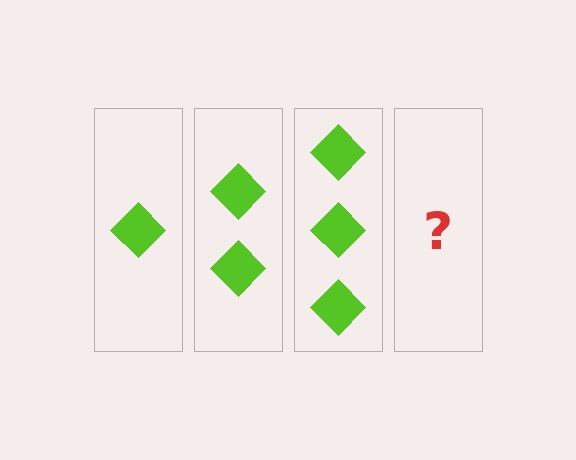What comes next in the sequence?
The next element should be 4 diamonds.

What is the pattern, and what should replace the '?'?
The pattern is that each step adds one more diamond. The '?' should be 4 diamonds.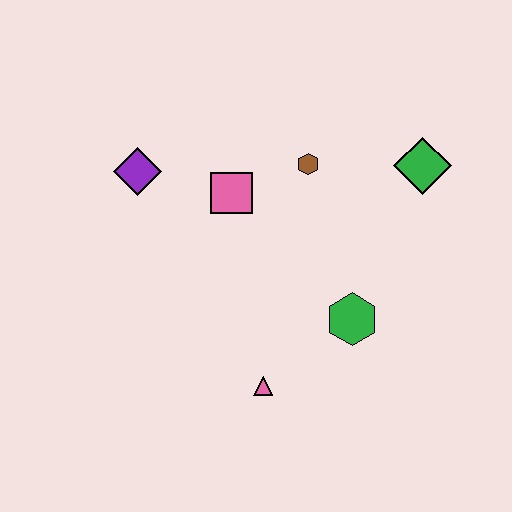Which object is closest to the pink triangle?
The green hexagon is closest to the pink triangle.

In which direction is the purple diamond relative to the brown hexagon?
The purple diamond is to the left of the brown hexagon.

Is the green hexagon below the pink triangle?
No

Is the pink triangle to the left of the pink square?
No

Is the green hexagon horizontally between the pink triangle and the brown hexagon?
No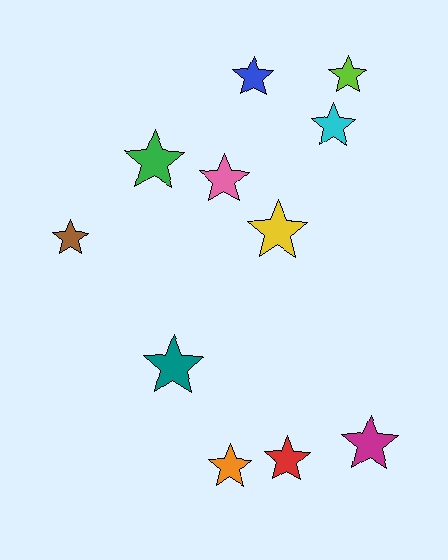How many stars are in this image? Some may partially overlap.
There are 11 stars.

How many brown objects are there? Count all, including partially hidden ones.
There is 1 brown object.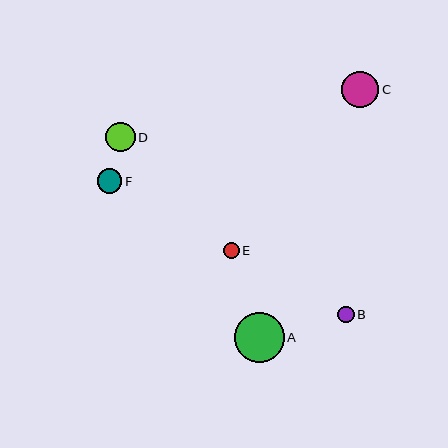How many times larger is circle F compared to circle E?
Circle F is approximately 1.6 times the size of circle E.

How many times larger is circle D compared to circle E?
Circle D is approximately 1.9 times the size of circle E.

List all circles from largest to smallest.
From largest to smallest: A, C, D, F, B, E.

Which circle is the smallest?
Circle E is the smallest with a size of approximately 16 pixels.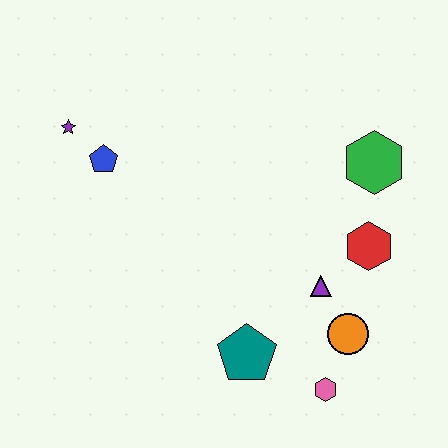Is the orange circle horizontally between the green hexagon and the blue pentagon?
Yes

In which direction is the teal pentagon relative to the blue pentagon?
The teal pentagon is below the blue pentagon.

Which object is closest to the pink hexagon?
The orange circle is closest to the pink hexagon.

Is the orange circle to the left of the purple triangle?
No